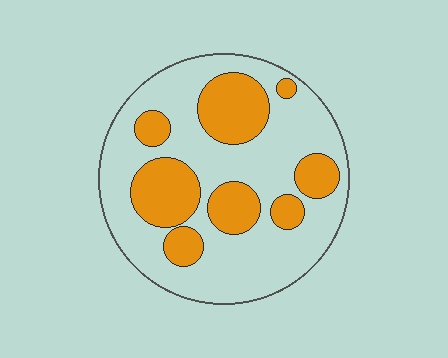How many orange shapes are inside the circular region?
8.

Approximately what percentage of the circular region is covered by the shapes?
Approximately 30%.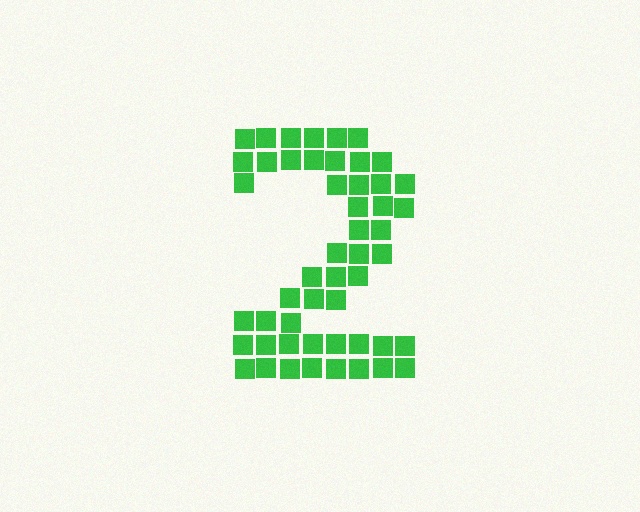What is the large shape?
The large shape is the digit 2.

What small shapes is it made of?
It is made of small squares.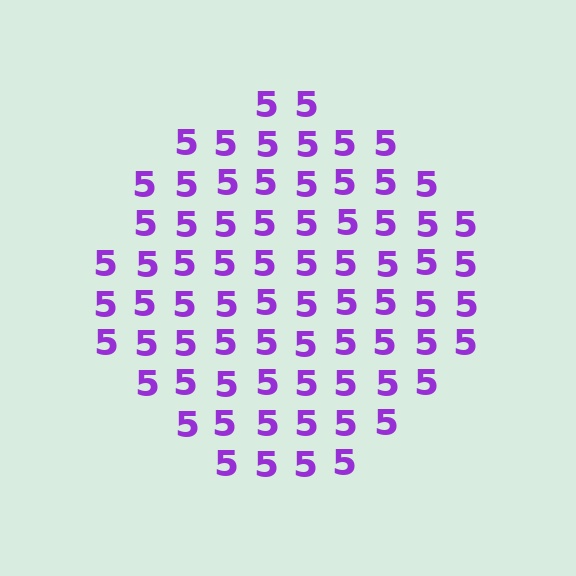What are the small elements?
The small elements are digit 5's.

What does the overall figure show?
The overall figure shows a circle.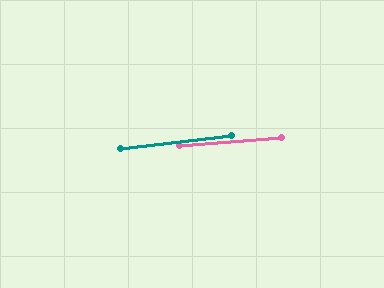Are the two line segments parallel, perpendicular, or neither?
Parallel — their directions differ by only 2.0°.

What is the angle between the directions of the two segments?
Approximately 2 degrees.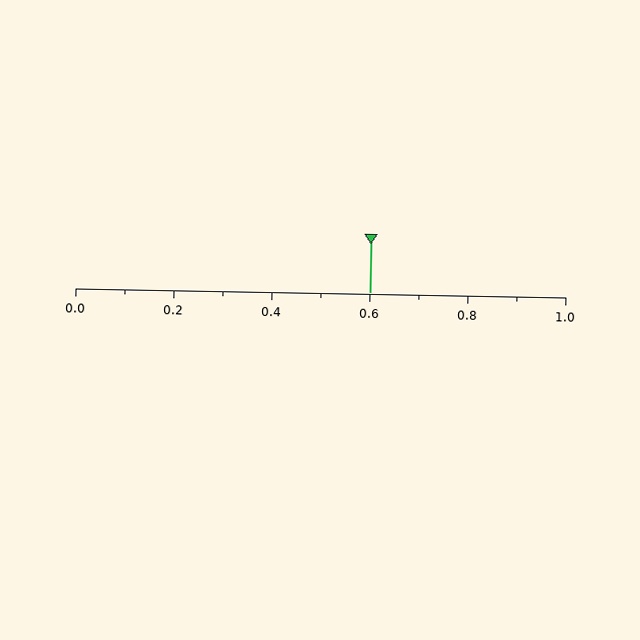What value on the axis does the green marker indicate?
The marker indicates approximately 0.6.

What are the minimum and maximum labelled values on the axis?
The axis runs from 0.0 to 1.0.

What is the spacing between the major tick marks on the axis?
The major ticks are spaced 0.2 apart.